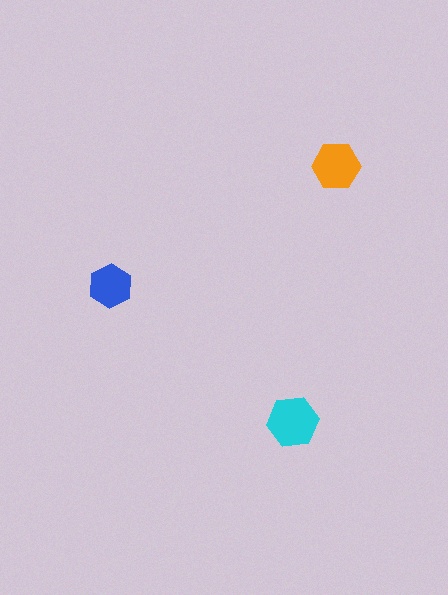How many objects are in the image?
There are 3 objects in the image.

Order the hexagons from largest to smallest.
the cyan one, the orange one, the blue one.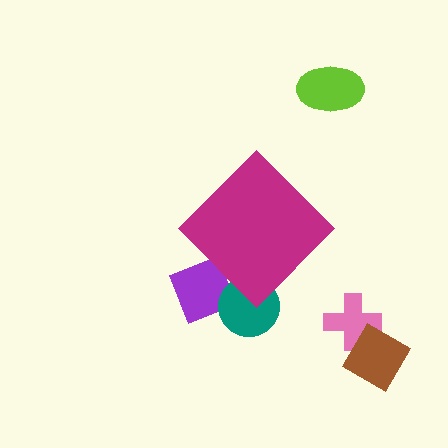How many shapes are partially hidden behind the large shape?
2 shapes are partially hidden.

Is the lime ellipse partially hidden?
No, the lime ellipse is fully visible.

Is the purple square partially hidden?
Yes, the purple square is partially hidden behind the magenta diamond.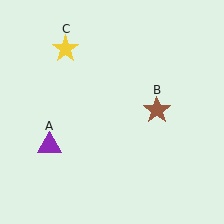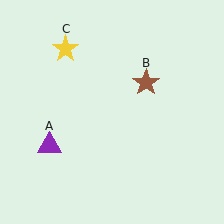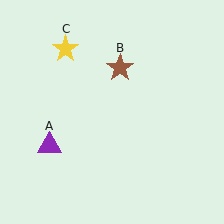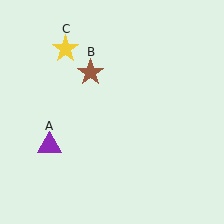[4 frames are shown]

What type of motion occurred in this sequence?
The brown star (object B) rotated counterclockwise around the center of the scene.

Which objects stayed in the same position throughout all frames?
Purple triangle (object A) and yellow star (object C) remained stationary.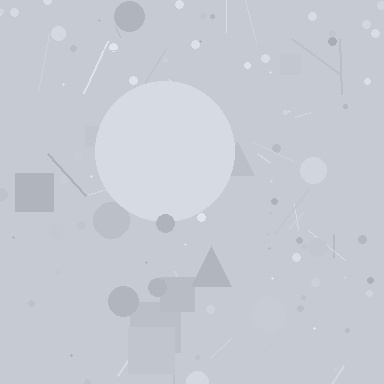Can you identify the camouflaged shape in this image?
The camouflaged shape is a circle.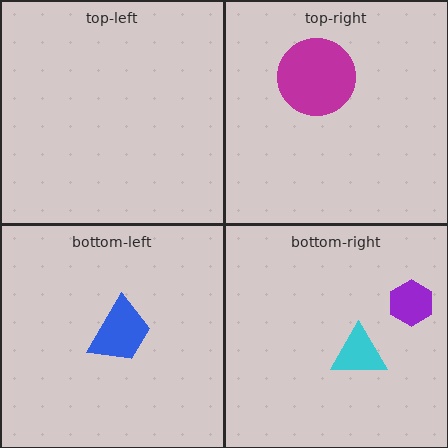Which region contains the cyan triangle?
The bottom-right region.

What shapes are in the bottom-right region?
The cyan triangle, the purple hexagon.